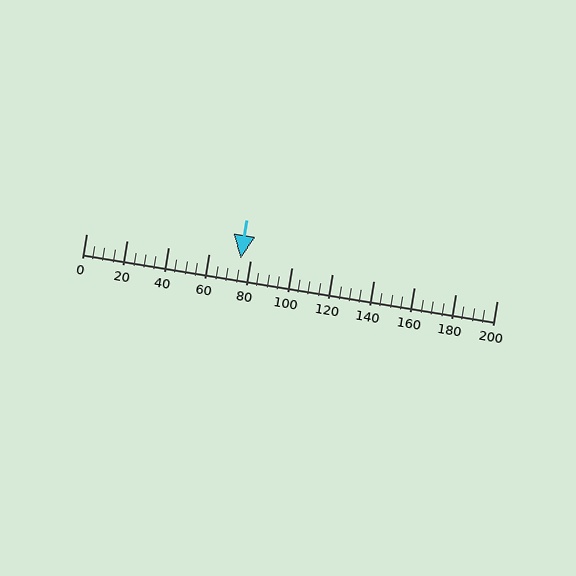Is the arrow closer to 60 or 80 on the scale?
The arrow is closer to 80.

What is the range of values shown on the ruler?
The ruler shows values from 0 to 200.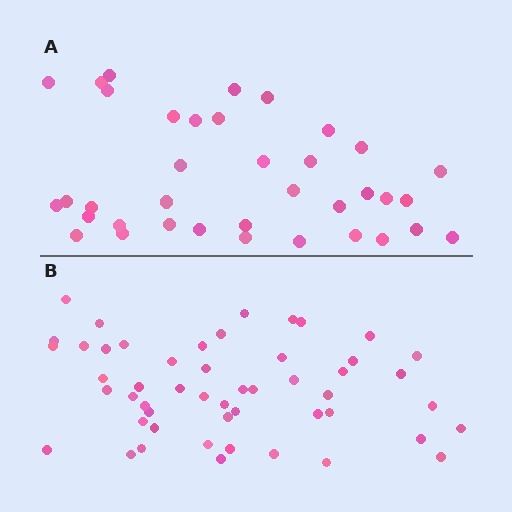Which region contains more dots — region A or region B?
Region B (the bottom region) has more dots.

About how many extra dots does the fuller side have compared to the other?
Region B has approximately 15 more dots than region A.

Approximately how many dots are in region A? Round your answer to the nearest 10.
About 40 dots. (The exact count is 37, which rounds to 40.)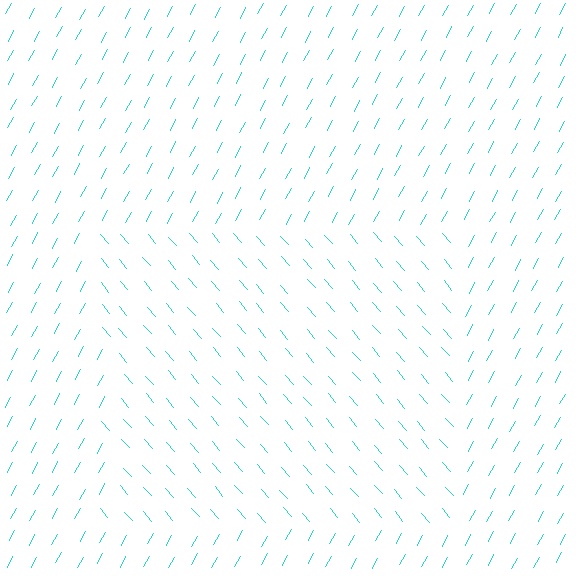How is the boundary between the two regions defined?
The boundary is defined purely by a change in line orientation (approximately 69 degrees difference). All lines are the same color and thickness.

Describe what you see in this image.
The image is filled with small cyan line segments. A rectangle region in the image has lines oriented differently from the surrounding lines, creating a visible texture boundary.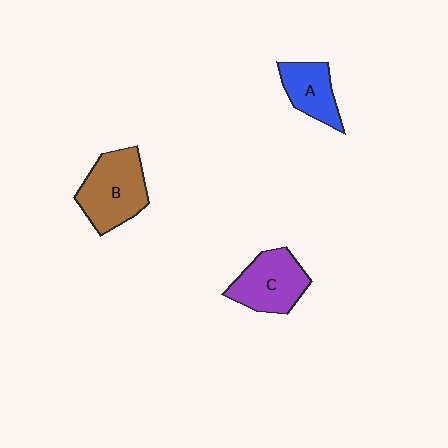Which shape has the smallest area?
Shape A (blue).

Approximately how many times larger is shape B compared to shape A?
Approximately 1.6 times.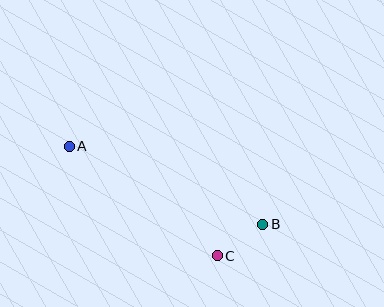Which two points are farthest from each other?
Points A and B are farthest from each other.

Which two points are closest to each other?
Points B and C are closest to each other.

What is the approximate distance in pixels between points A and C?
The distance between A and C is approximately 184 pixels.